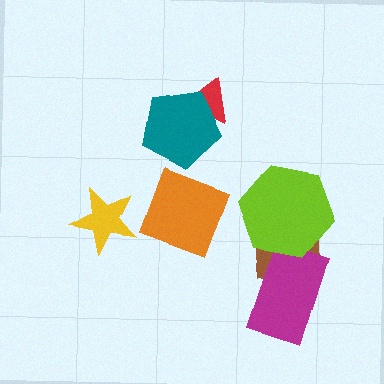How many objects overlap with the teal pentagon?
1 object overlaps with the teal pentagon.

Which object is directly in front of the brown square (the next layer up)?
The magenta rectangle is directly in front of the brown square.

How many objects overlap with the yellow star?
0 objects overlap with the yellow star.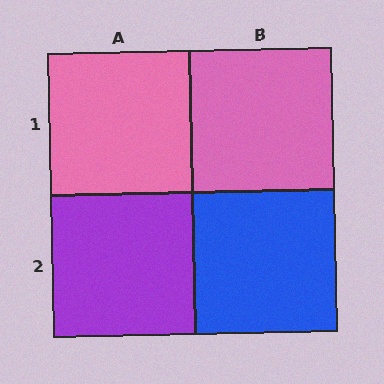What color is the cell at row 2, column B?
Blue.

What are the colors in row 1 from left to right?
Pink, pink.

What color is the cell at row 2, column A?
Purple.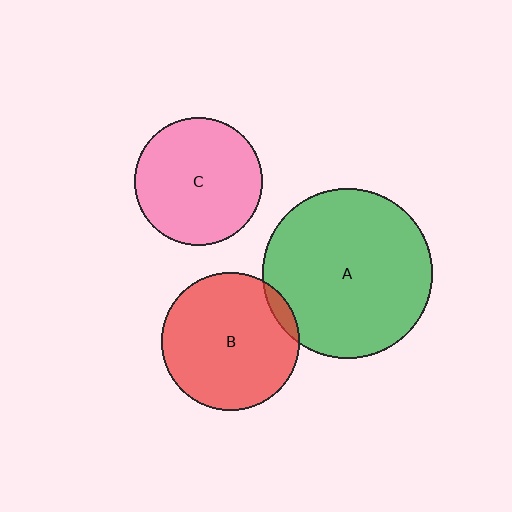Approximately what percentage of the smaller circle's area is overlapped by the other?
Approximately 5%.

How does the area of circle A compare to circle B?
Approximately 1.5 times.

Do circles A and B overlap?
Yes.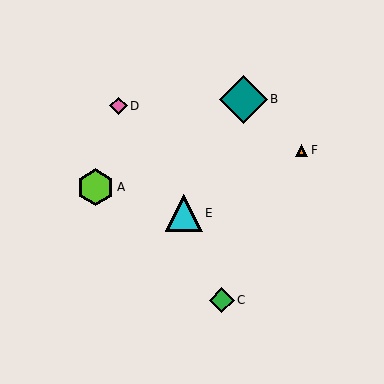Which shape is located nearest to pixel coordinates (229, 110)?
The teal diamond (labeled B) at (243, 99) is nearest to that location.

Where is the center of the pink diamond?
The center of the pink diamond is at (118, 106).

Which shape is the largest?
The teal diamond (labeled B) is the largest.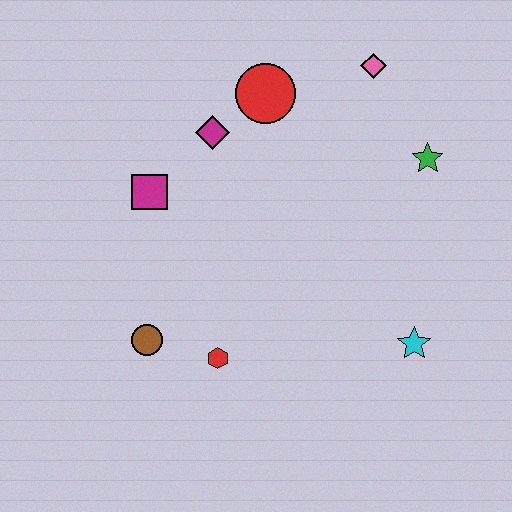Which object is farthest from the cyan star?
The magenta square is farthest from the cyan star.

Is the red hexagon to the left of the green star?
Yes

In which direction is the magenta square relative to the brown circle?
The magenta square is above the brown circle.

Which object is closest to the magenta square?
The magenta diamond is closest to the magenta square.